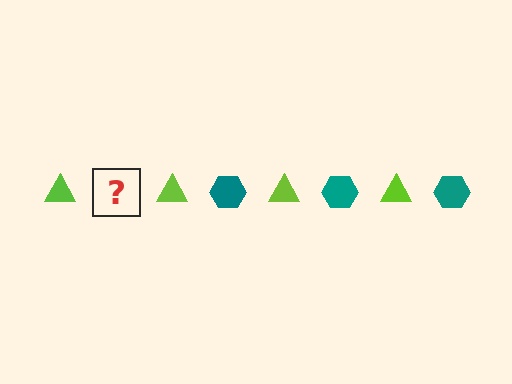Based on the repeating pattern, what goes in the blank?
The blank should be a teal hexagon.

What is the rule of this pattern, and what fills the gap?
The rule is that the pattern alternates between lime triangle and teal hexagon. The gap should be filled with a teal hexagon.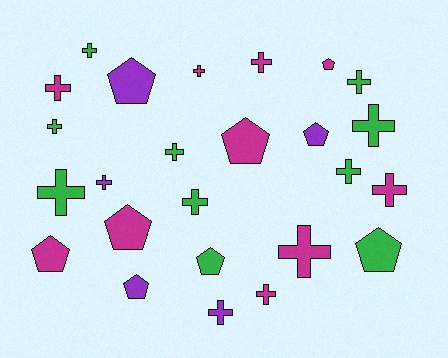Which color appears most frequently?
Green, with 10 objects.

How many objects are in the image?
There are 25 objects.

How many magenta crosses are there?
There are 6 magenta crosses.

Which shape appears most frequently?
Cross, with 16 objects.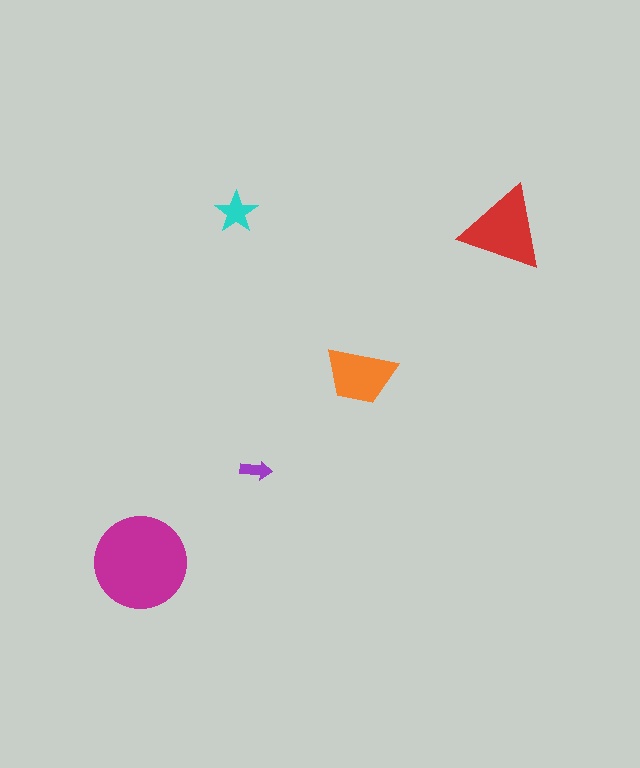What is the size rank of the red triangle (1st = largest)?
2nd.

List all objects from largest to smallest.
The magenta circle, the red triangle, the orange trapezoid, the cyan star, the purple arrow.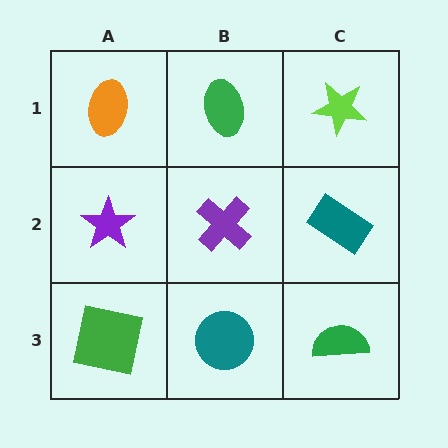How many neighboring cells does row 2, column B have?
4.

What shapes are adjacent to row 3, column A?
A purple star (row 2, column A), a teal circle (row 3, column B).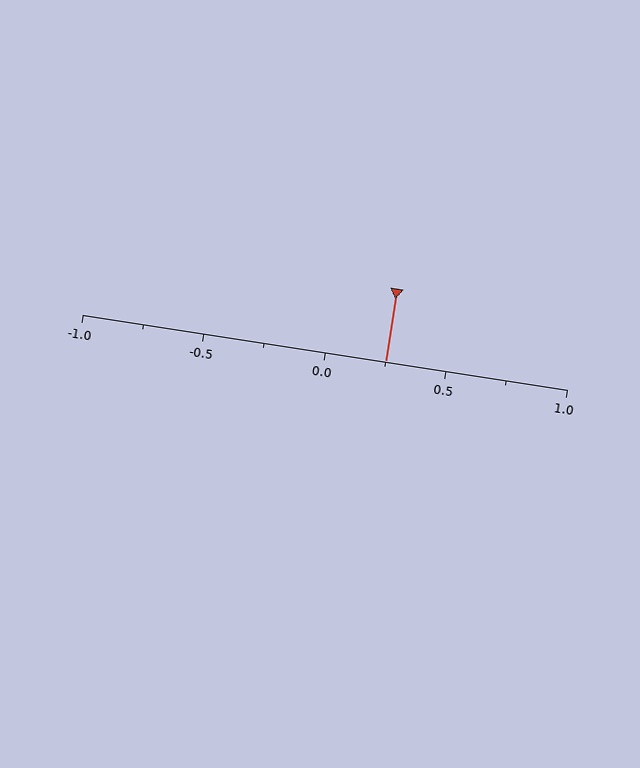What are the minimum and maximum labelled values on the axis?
The axis runs from -1.0 to 1.0.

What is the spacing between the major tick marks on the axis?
The major ticks are spaced 0.5 apart.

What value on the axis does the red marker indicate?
The marker indicates approximately 0.25.